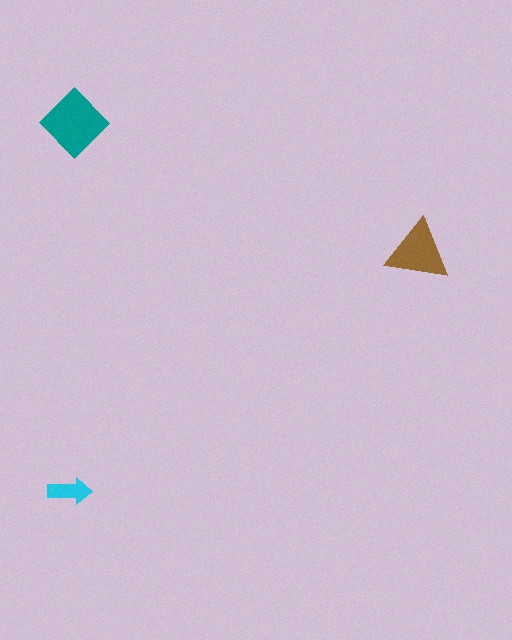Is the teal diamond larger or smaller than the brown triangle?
Larger.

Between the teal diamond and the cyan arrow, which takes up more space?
The teal diamond.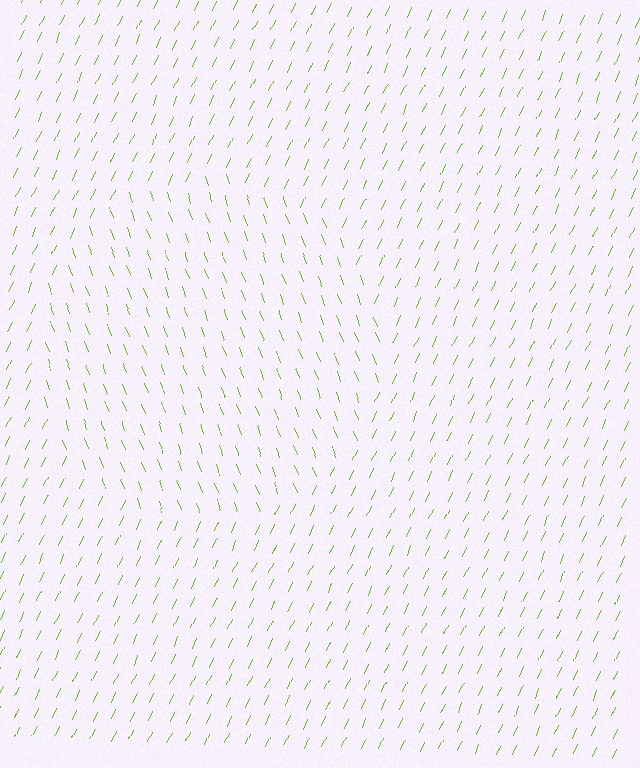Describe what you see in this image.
The image is filled with small lime line segments. A circle region in the image has lines oriented differently from the surrounding lines, creating a visible texture boundary.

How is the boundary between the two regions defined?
The boundary is defined purely by a change in line orientation (approximately 45 degrees difference). All lines are the same color and thickness.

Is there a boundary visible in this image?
Yes, there is a texture boundary formed by a change in line orientation.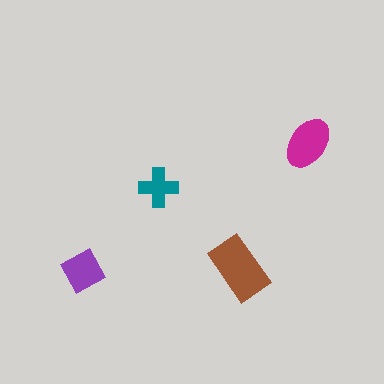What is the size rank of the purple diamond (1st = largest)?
3rd.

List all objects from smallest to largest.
The teal cross, the purple diamond, the magenta ellipse, the brown rectangle.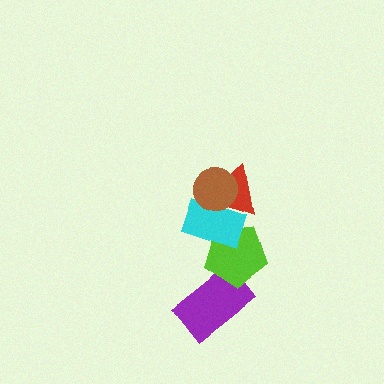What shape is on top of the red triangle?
The brown circle is on top of the red triangle.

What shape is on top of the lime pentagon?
The cyan rectangle is on top of the lime pentagon.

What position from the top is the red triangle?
The red triangle is 2nd from the top.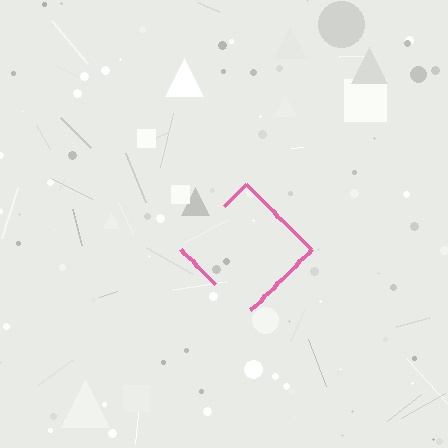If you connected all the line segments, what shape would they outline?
They would outline a diamond.